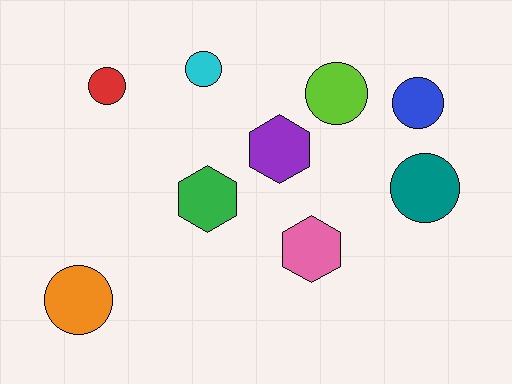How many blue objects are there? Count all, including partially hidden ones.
There is 1 blue object.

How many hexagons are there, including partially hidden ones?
There are 3 hexagons.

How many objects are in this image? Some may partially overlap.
There are 9 objects.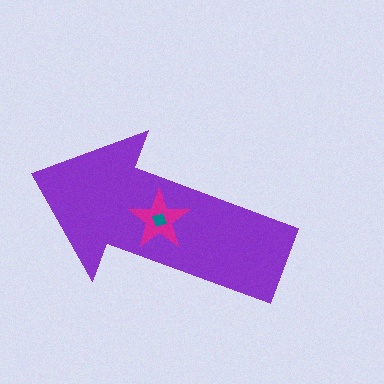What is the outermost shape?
The purple arrow.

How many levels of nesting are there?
3.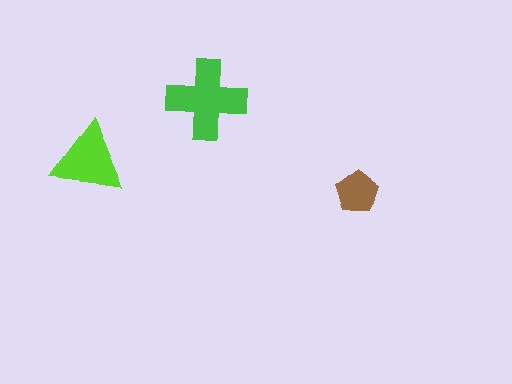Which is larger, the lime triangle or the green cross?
The green cross.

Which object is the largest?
The green cross.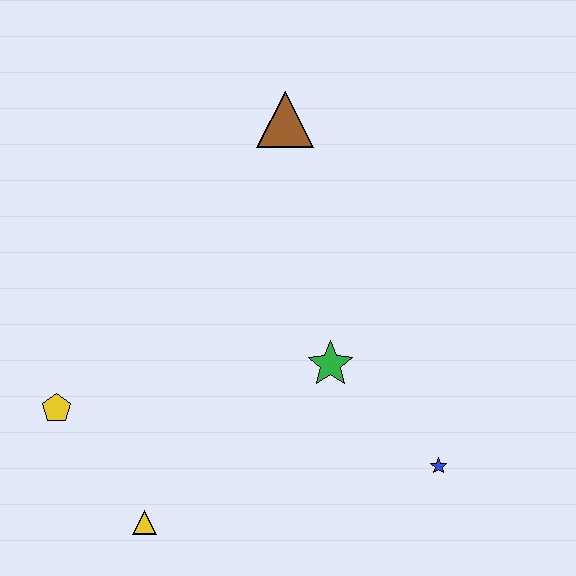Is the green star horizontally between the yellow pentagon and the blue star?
Yes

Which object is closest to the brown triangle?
The green star is closest to the brown triangle.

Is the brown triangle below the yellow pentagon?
No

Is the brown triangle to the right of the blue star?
No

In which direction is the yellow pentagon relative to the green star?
The yellow pentagon is to the left of the green star.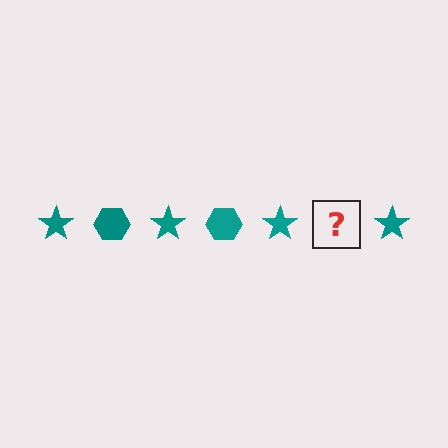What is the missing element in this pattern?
The missing element is a teal hexagon.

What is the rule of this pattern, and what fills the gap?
The rule is that the pattern cycles through star, hexagon shapes in teal. The gap should be filled with a teal hexagon.